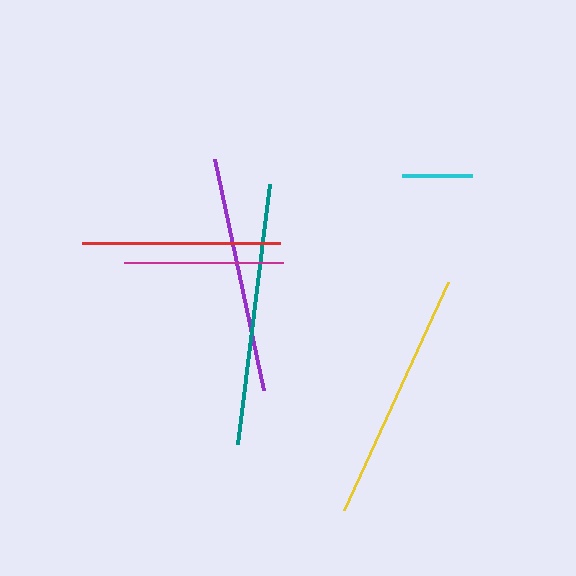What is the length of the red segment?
The red segment is approximately 198 pixels long.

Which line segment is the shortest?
The cyan line is the shortest at approximately 70 pixels.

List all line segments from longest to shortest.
From longest to shortest: teal, yellow, purple, red, magenta, cyan.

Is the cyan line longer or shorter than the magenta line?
The magenta line is longer than the cyan line.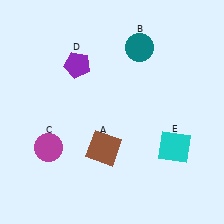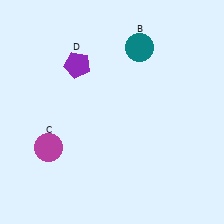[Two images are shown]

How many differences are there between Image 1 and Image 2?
There are 2 differences between the two images.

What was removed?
The brown square (A), the cyan square (E) were removed in Image 2.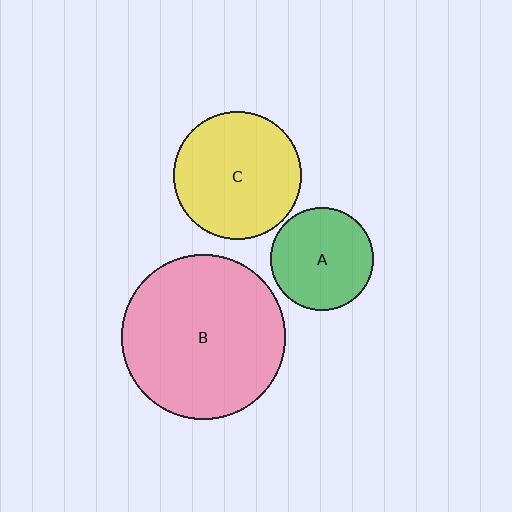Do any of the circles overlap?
No, none of the circles overlap.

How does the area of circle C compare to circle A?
Approximately 1.5 times.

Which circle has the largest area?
Circle B (pink).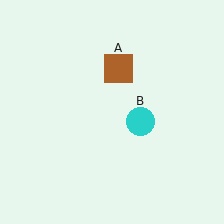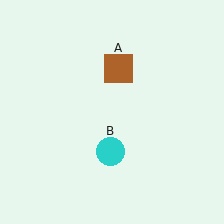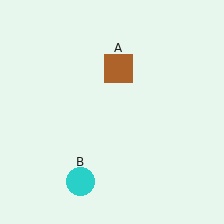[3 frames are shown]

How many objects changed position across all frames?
1 object changed position: cyan circle (object B).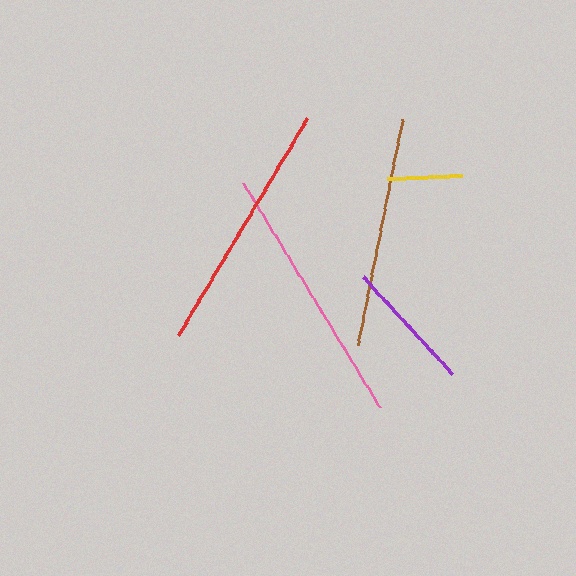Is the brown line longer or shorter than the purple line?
The brown line is longer than the purple line.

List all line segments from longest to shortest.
From longest to shortest: pink, red, brown, purple, yellow.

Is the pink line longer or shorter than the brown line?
The pink line is longer than the brown line.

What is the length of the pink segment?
The pink segment is approximately 262 pixels long.